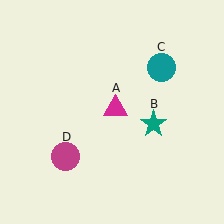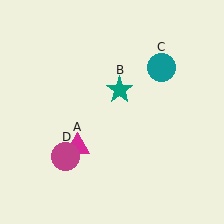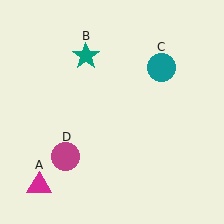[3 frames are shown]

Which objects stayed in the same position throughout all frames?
Teal circle (object C) and magenta circle (object D) remained stationary.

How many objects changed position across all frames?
2 objects changed position: magenta triangle (object A), teal star (object B).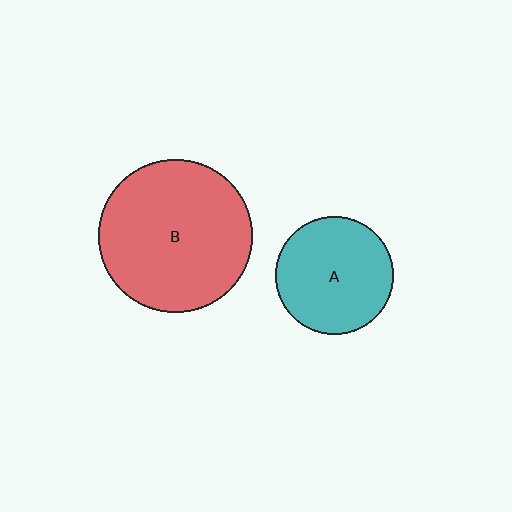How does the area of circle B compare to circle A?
Approximately 1.7 times.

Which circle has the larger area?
Circle B (red).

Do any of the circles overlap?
No, none of the circles overlap.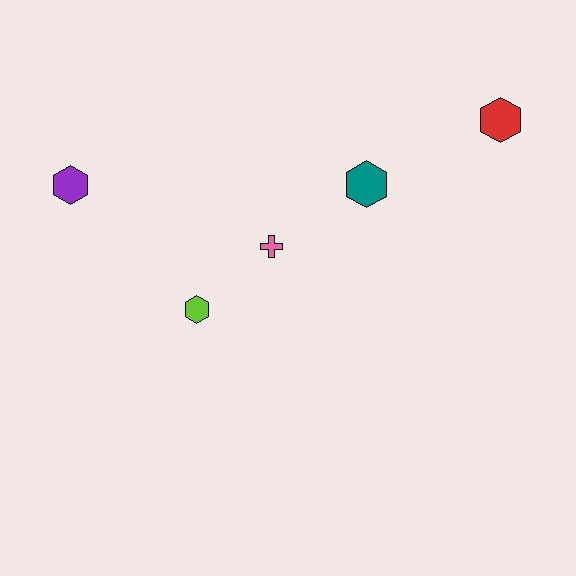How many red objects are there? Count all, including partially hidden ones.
There is 1 red object.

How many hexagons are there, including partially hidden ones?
There are 4 hexagons.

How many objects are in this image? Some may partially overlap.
There are 5 objects.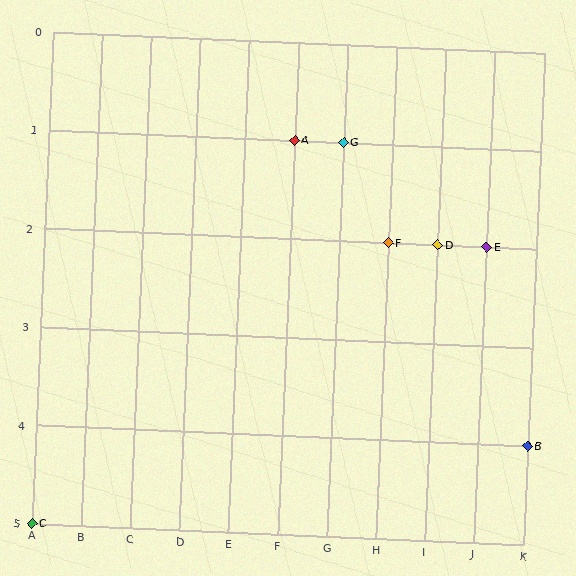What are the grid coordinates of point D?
Point D is at grid coordinates (I, 2).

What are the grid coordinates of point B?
Point B is at grid coordinates (K, 4).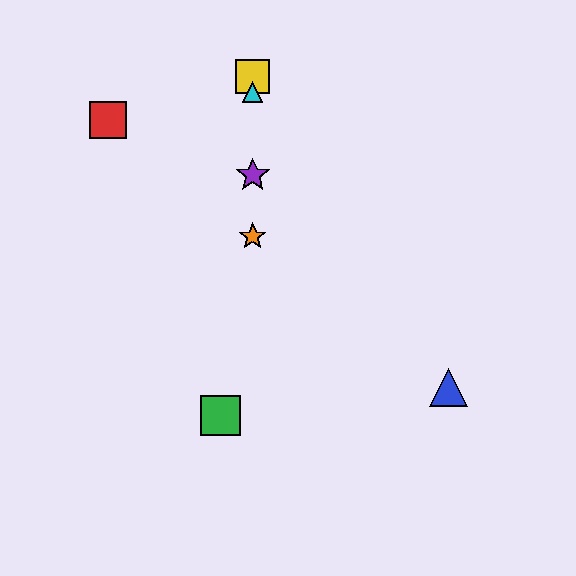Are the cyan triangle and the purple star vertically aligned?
Yes, both are at x≈253.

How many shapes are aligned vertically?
4 shapes (the yellow square, the purple star, the orange star, the cyan triangle) are aligned vertically.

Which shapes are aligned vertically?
The yellow square, the purple star, the orange star, the cyan triangle are aligned vertically.